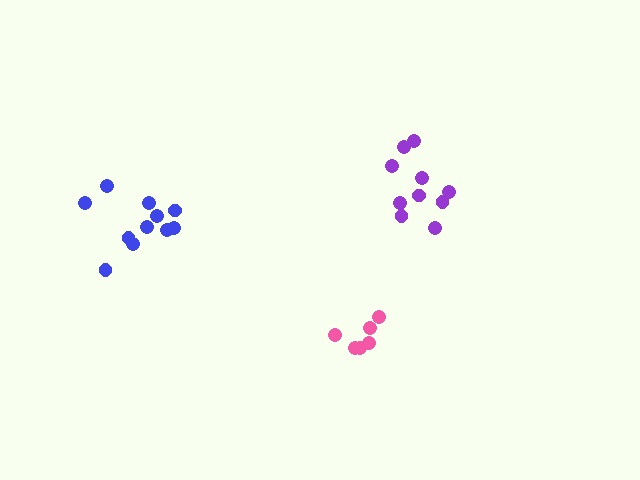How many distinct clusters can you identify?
There are 3 distinct clusters.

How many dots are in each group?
Group 1: 11 dots, Group 2: 10 dots, Group 3: 6 dots (27 total).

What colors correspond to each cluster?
The clusters are colored: blue, purple, pink.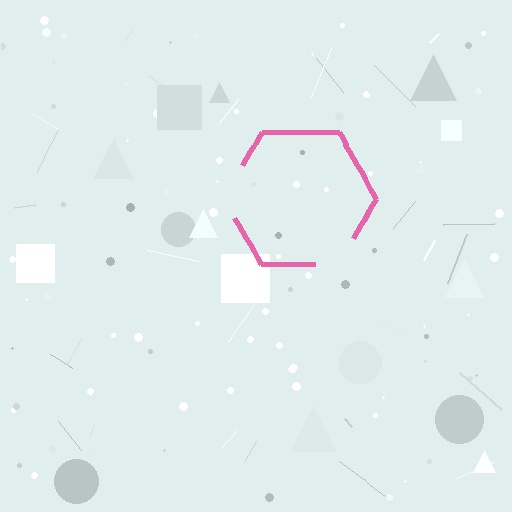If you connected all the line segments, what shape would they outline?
They would outline a hexagon.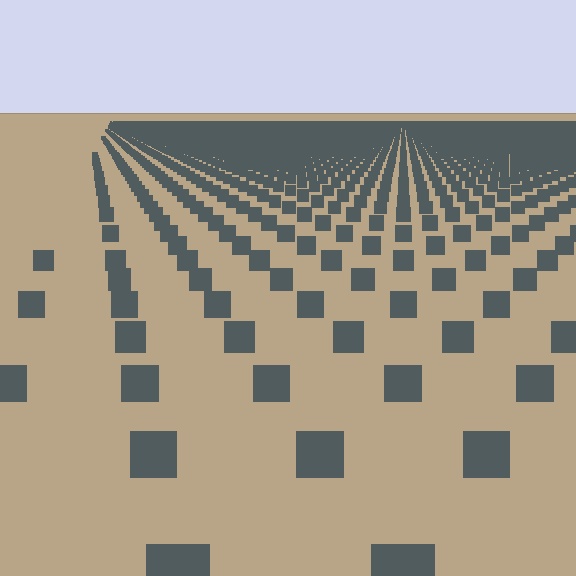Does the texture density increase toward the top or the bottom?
Density increases toward the top.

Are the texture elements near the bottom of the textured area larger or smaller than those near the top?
Larger. Near the bottom, elements are closer to the viewer and appear at a bigger on-screen size.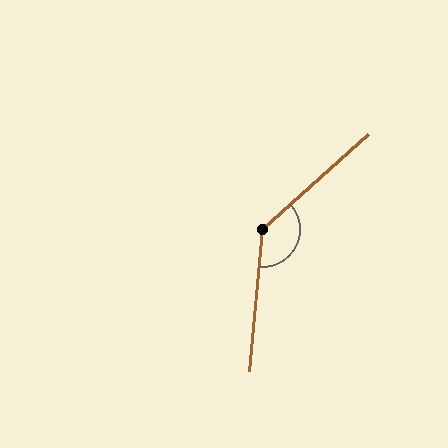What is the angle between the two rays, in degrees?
Approximately 137 degrees.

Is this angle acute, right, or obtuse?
It is obtuse.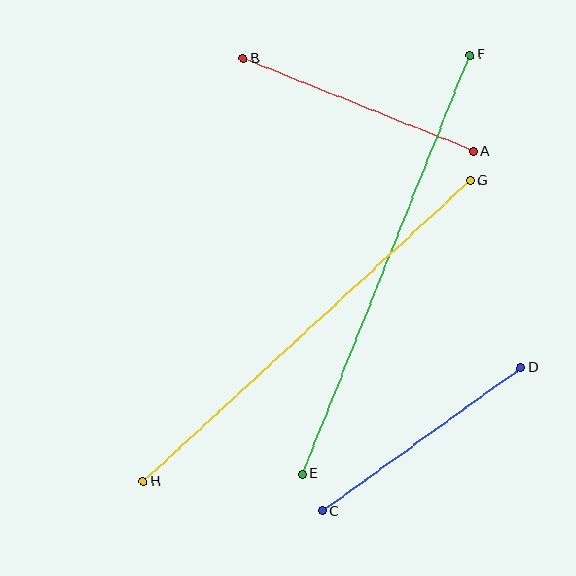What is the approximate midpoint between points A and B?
The midpoint is at approximately (358, 105) pixels.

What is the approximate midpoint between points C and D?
The midpoint is at approximately (422, 439) pixels.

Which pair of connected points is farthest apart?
Points E and F are farthest apart.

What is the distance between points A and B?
The distance is approximately 248 pixels.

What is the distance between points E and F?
The distance is approximately 451 pixels.